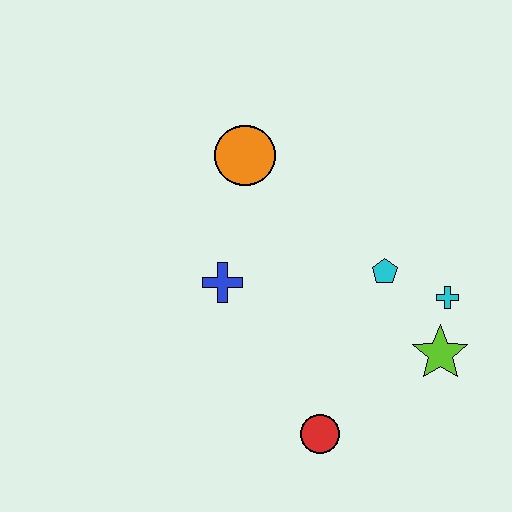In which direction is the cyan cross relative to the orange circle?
The cyan cross is to the right of the orange circle.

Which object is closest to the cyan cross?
The lime star is closest to the cyan cross.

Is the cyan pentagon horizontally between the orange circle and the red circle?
No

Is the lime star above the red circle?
Yes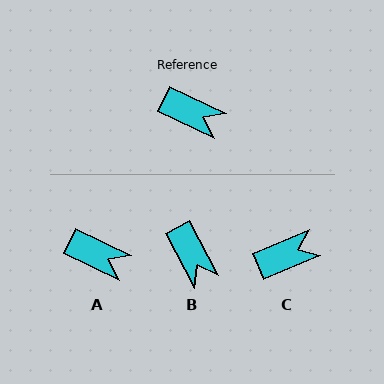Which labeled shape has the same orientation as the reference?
A.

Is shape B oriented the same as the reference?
No, it is off by about 37 degrees.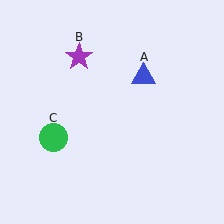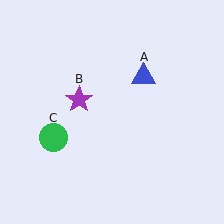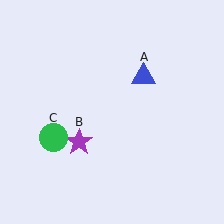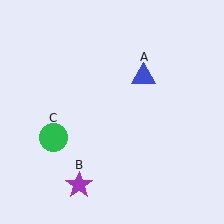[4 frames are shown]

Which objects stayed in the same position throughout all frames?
Blue triangle (object A) and green circle (object C) remained stationary.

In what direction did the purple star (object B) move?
The purple star (object B) moved down.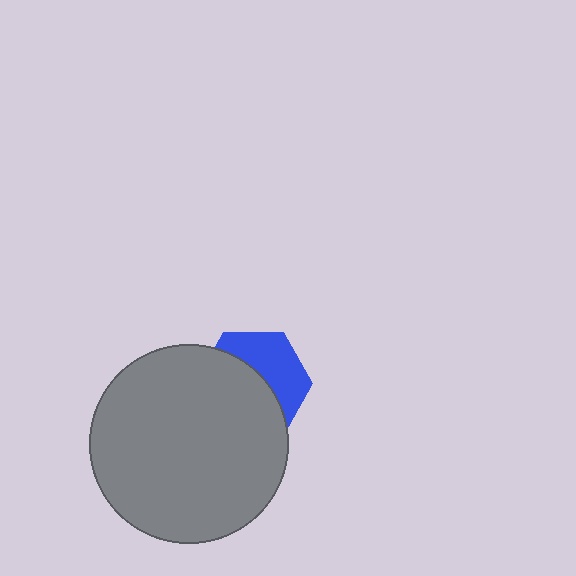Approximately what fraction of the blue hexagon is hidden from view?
Roughly 58% of the blue hexagon is hidden behind the gray circle.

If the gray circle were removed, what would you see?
You would see the complete blue hexagon.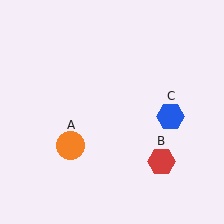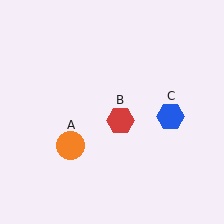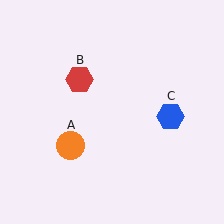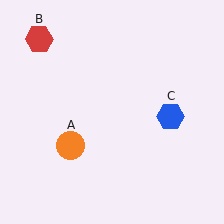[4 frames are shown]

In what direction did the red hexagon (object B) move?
The red hexagon (object B) moved up and to the left.